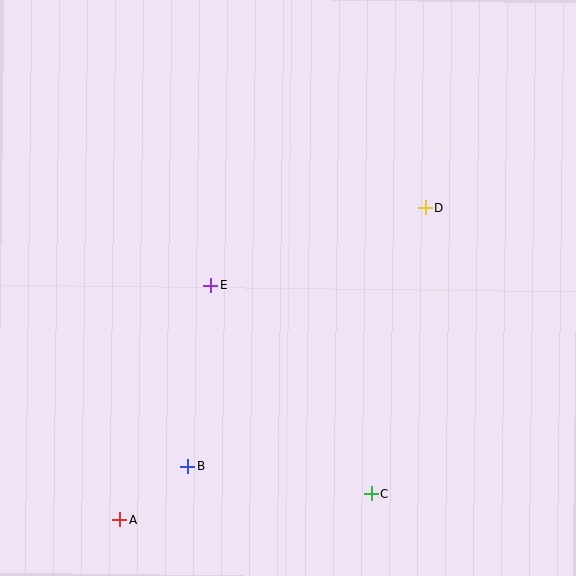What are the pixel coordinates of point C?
Point C is at (371, 494).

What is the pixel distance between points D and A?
The distance between D and A is 437 pixels.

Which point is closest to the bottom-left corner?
Point A is closest to the bottom-left corner.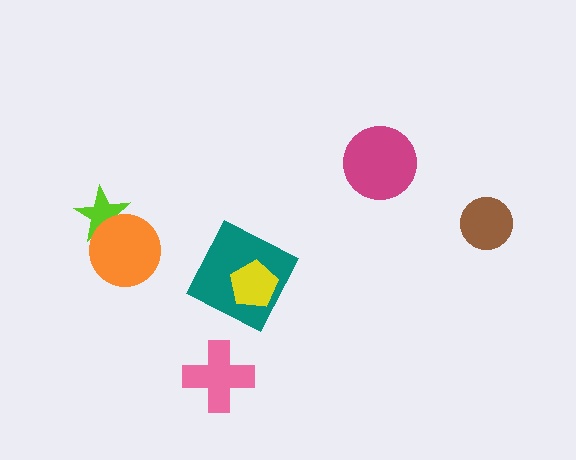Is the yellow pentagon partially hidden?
No, no other shape covers it.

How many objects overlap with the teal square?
1 object overlaps with the teal square.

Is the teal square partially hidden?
Yes, it is partially covered by another shape.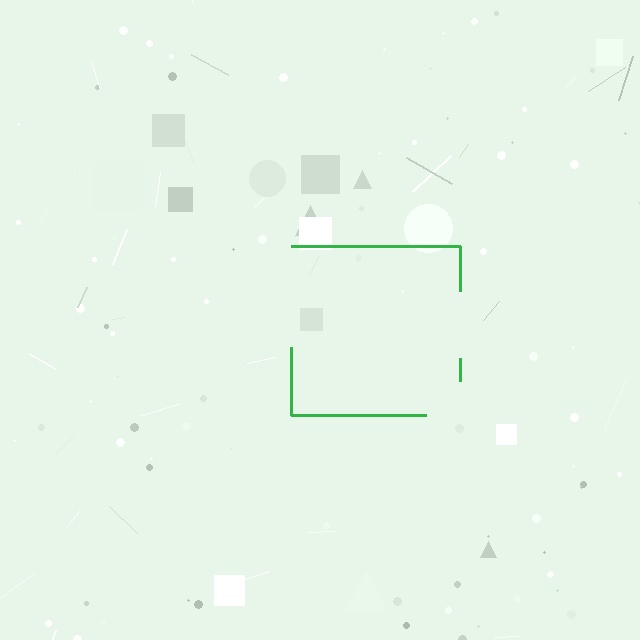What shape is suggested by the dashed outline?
The dashed outline suggests a square.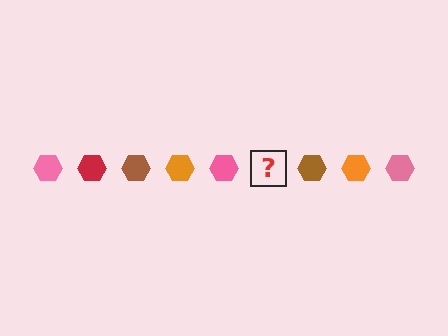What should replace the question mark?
The question mark should be replaced with a red hexagon.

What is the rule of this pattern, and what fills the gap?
The rule is that the pattern cycles through pink, red, brown, orange hexagons. The gap should be filled with a red hexagon.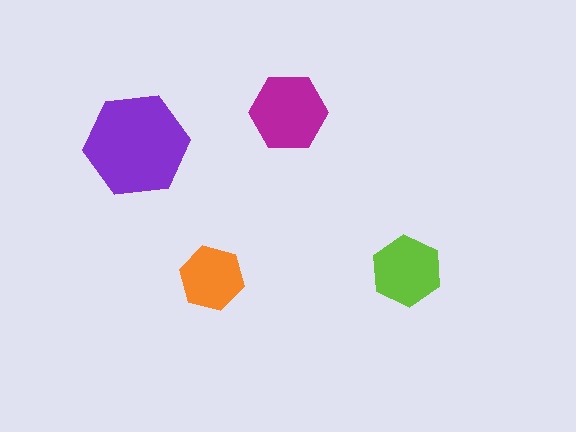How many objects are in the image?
There are 4 objects in the image.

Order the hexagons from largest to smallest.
the purple one, the magenta one, the lime one, the orange one.